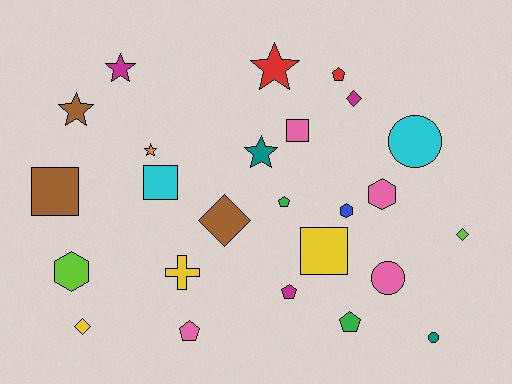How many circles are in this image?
There are 3 circles.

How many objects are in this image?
There are 25 objects.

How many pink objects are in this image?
There are 4 pink objects.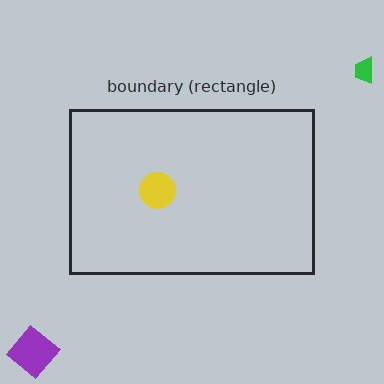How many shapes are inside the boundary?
1 inside, 2 outside.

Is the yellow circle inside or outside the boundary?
Inside.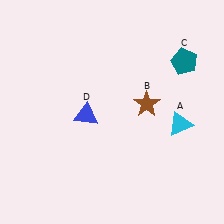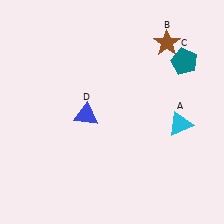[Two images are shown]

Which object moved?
The brown star (B) moved up.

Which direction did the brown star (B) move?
The brown star (B) moved up.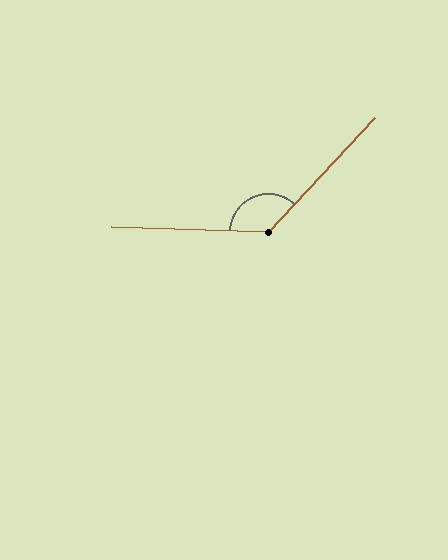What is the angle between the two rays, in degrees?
Approximately 131 degrees.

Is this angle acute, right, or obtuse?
It is obtuse.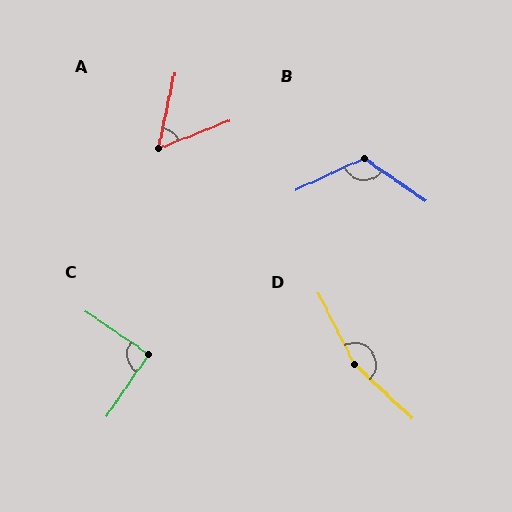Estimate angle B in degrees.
Approximately 121 degrees.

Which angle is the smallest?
A, at approximately 57 degrees.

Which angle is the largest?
D, at approximately 160 degrees.